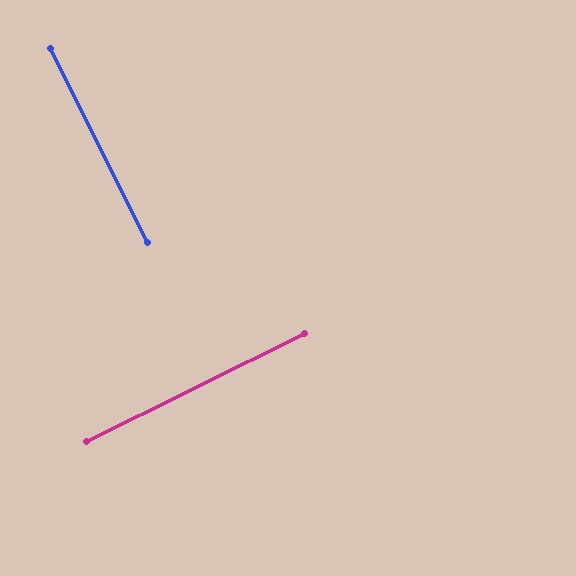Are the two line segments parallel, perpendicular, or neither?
Perpendicular — they meet at approximately 90°.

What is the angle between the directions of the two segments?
Approximately 90 degrees.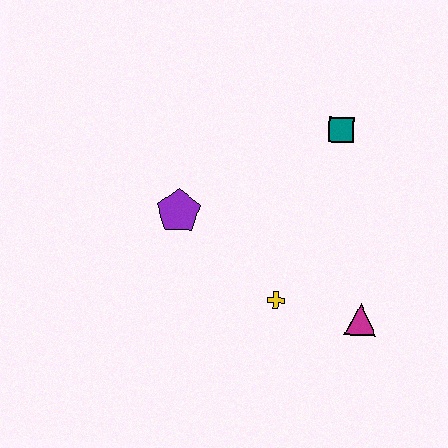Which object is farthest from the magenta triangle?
The purple pentagon is farthest from the magenta triangle.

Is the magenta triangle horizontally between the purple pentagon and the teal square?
No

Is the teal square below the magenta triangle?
No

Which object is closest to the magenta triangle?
The yellow cross is closest to the magenta triangle.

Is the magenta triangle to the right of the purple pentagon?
Yes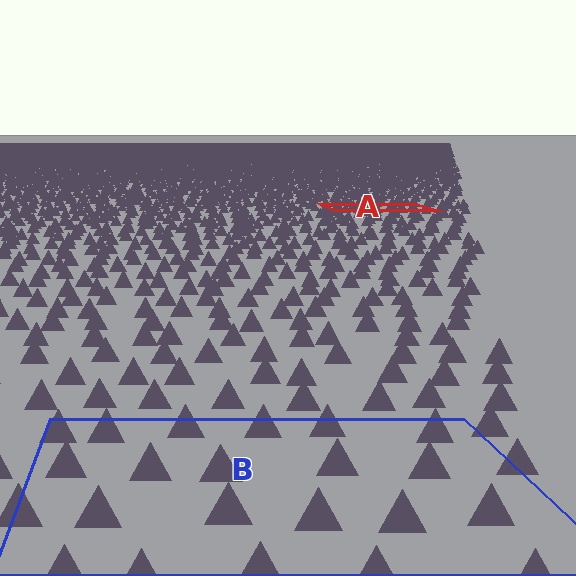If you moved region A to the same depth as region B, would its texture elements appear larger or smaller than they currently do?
They would appear larger. At a closer depth, the same texture elements are projected at a bigger on-screen size.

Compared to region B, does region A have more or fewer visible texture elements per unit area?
Region A has more texture elements per unit area — they are packed more densely because it is farther away.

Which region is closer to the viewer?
Region B is closer. The texture elements there are larger and more spread out.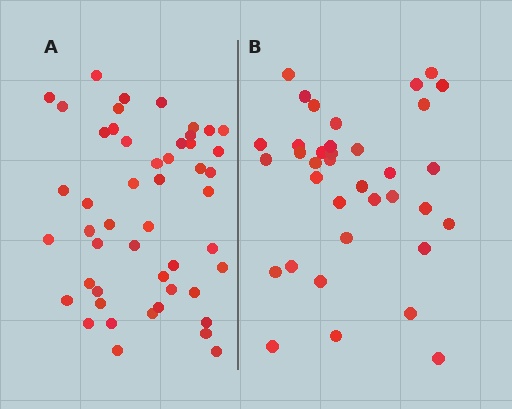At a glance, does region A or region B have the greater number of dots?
Region A (the left region) has more dots.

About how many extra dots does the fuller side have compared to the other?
Region A has approximately 15 more dots than region B.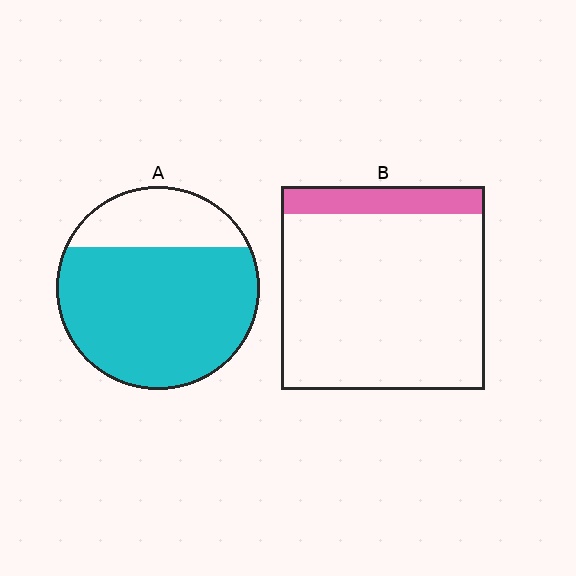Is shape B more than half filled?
No.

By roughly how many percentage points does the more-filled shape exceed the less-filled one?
By roughly 60 percentage points (A over B).